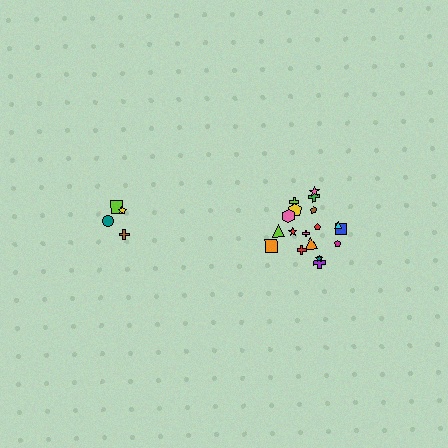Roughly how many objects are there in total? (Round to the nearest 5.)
Roughly 20 objects in total.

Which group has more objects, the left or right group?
The right group.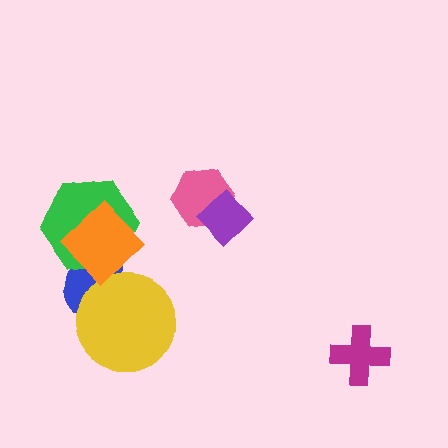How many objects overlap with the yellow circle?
1 object overlaps with the yellow circle.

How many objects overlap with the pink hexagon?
1 object overlaps with the pink hexagon.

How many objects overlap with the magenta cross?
0 objects overlap with the magenta cross.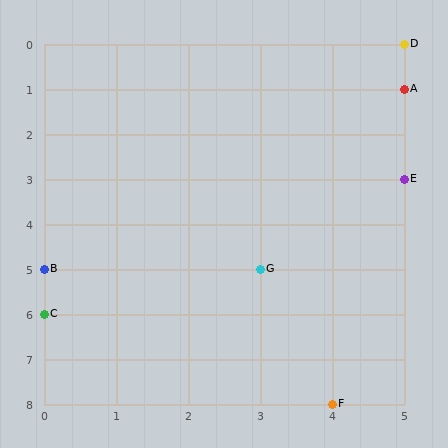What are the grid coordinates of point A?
Point A is at grid coordinates (5, 1).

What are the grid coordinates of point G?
Point G is at grid coordinates (3, 5).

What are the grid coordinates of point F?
Point F is at grid coordinates (4, 8).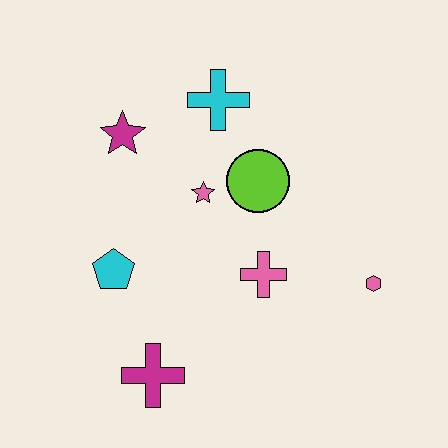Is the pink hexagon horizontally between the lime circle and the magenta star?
No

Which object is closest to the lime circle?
The pink star is closest to the lime circle.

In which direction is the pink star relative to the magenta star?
The pink star is to the right of the magenta star.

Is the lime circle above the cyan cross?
No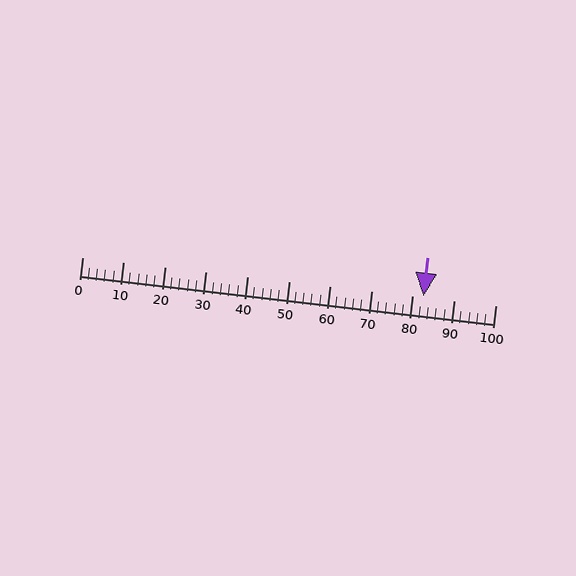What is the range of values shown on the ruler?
The ruler shows values from 0 to 100.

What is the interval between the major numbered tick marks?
The major tick marks are spaced 10 units apart.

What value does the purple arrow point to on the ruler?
The purple arrow points to approximately 82.